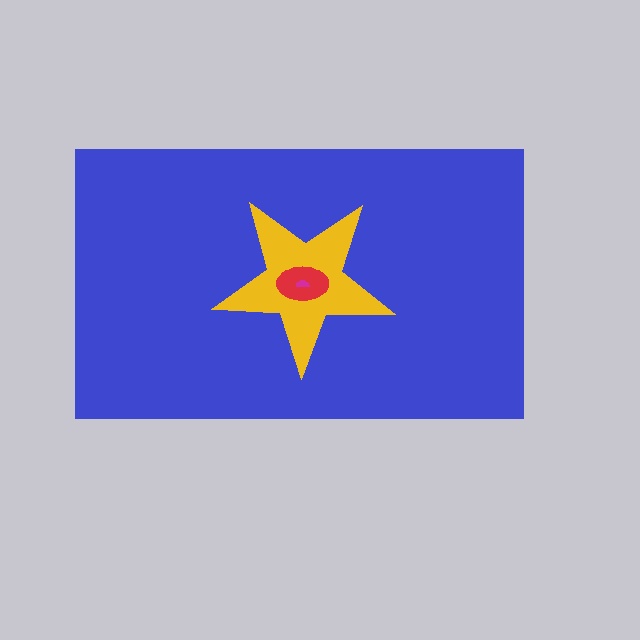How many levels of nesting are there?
4.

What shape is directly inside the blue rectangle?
The yellow star.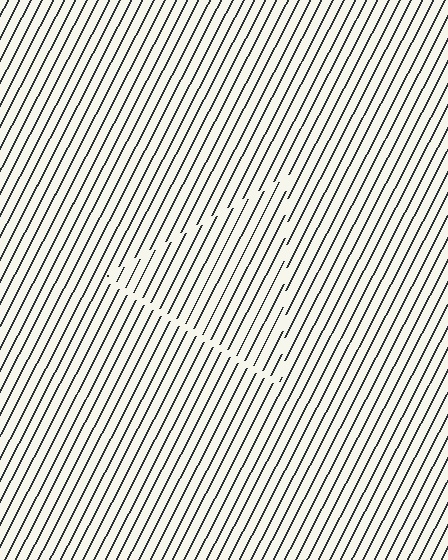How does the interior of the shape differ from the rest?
The interior of the shape contains the same grating, shifted by half a period — the contour is defined by the phase discontinuity where line-ends from the inner and outer gratings abut.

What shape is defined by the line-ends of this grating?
An illusory triangle. The interior of the shape contains the same grating, shifted by half a period — the contour is defined by the phase discontinuity where line-ends from the inner and outer gratings abut.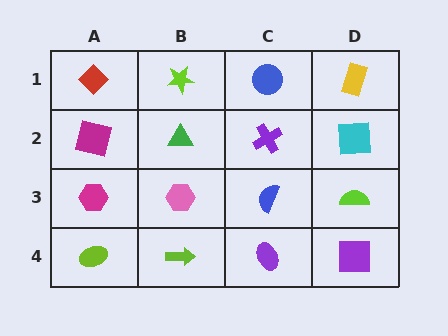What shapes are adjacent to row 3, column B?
A green triangle (row 2, column B), a lime arrow (row 4, column B), a magenta hexagon (row 3, column A), a blue semicircle (row 3, column C).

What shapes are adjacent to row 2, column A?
A red diamond (row 1, column A), a magenta hexagon (row 3, column A), a green triangle (row 2, column B).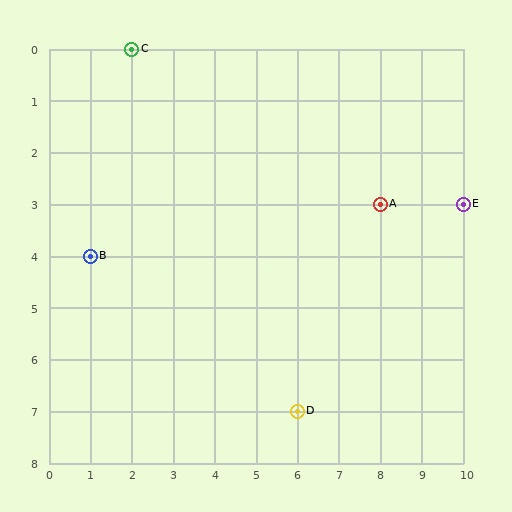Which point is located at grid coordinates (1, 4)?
Point B is at (1, 4).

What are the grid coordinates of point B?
Point B is at grid coordinates (1, 4).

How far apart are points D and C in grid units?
Points D and C are 4 columns and 7 rows apart (about 8.1 grid units diagonally).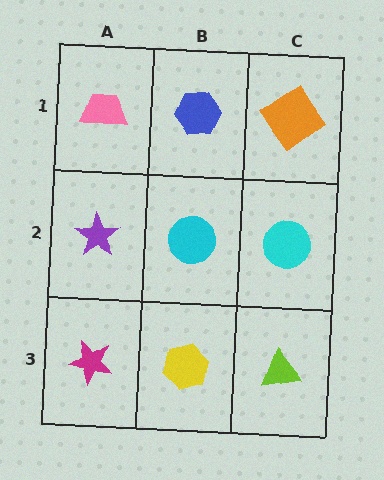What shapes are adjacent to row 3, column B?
A cyan circle (row 2, column B), a magenta star (row 3, column A), a lime triangle (row 3, column C).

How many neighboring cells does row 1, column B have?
3.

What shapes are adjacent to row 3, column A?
A purple star (row 2, column A), a yellow hexagon (row 3, column B).